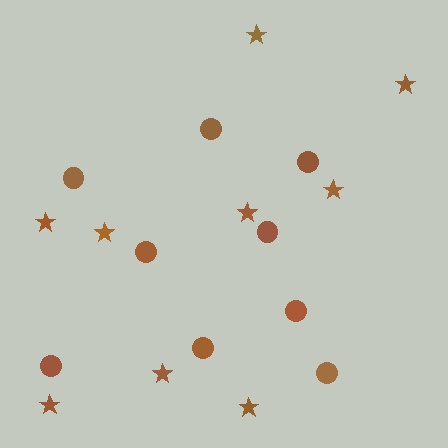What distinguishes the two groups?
There are 2 groups: one group of circles (9) and one group of stars (9).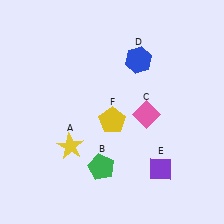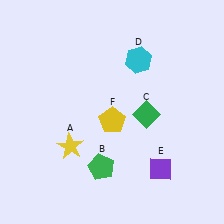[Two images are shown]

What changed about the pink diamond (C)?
In Image 1, C is pink. In Image 2, it changed to green.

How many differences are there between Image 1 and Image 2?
There are 2 differences between the two images.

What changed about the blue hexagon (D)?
In Image 1, D is blue. In Image 2, it changed to cyan.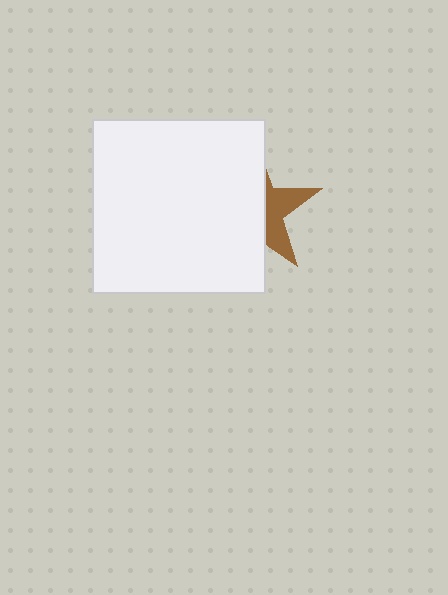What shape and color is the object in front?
The object in front is a white square.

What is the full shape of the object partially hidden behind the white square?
The partially hidden object is a brown star.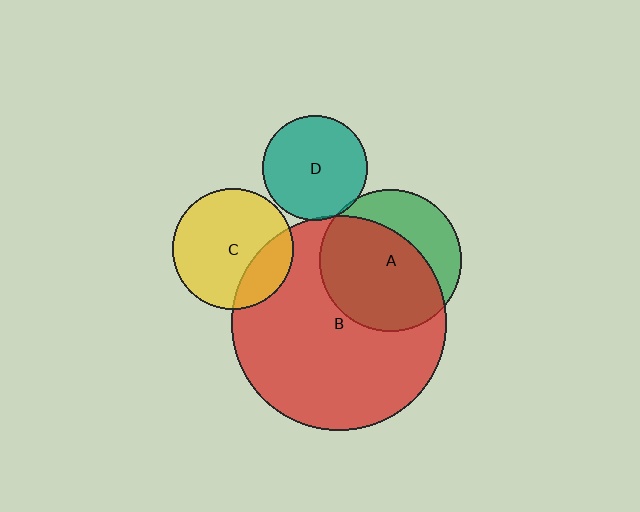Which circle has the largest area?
Circle B (red).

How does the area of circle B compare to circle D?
Approximately 4.2 times.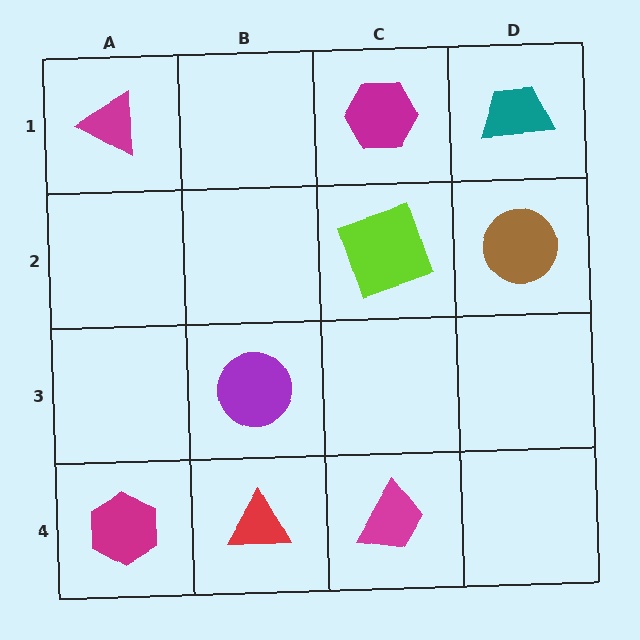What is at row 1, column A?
A magenta triangle.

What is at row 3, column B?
A purple circle.